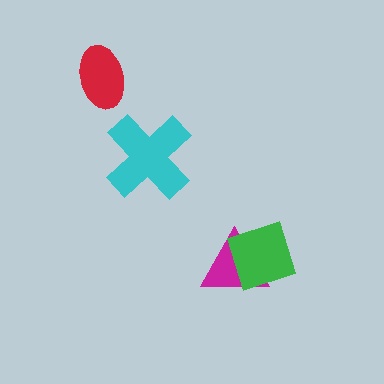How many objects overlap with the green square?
1 object overlaps with the green square.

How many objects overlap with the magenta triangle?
1 object overlaps with the magenta triangle.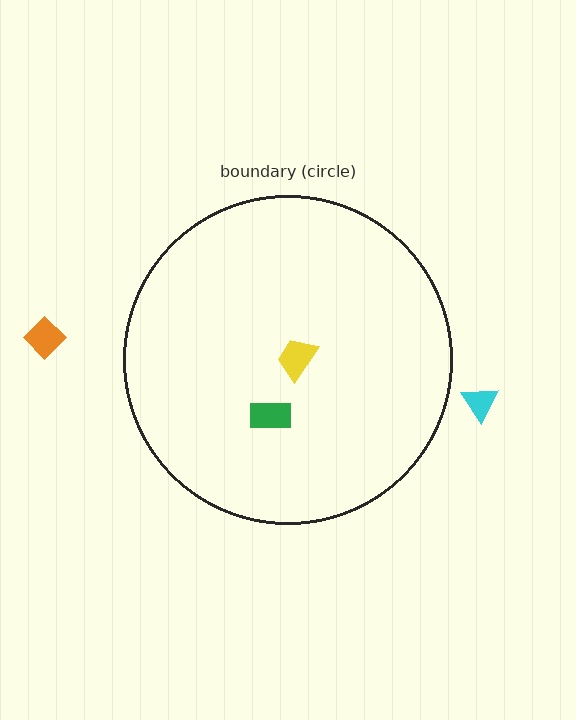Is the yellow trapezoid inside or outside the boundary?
Inside.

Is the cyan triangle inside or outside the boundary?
Outside.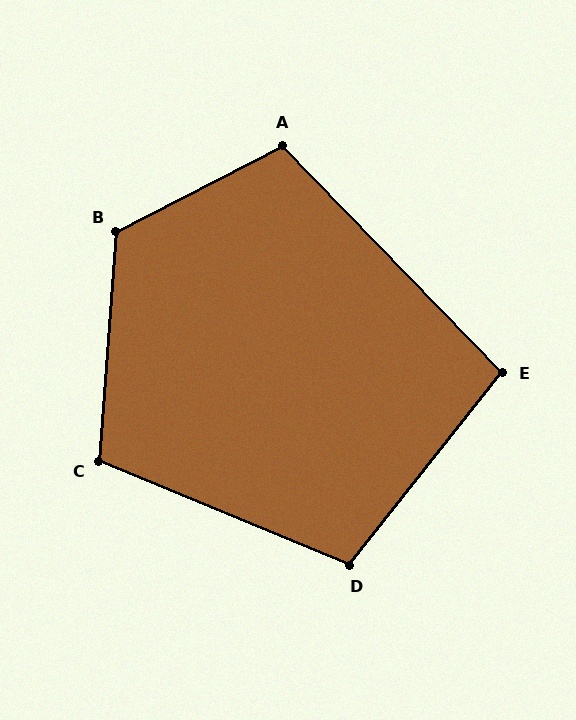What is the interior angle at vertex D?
Approximately 106 degrees (obtuse).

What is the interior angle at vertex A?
Approximately 107 degrees (obtuse).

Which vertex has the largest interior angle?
B, at approximately 122 degrees.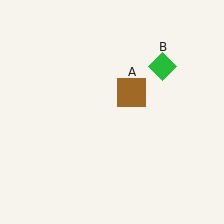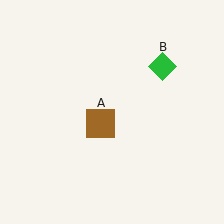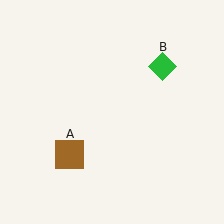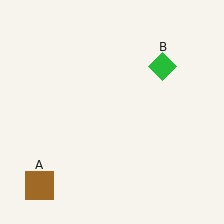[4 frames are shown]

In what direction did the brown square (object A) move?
The brown square (object A) moved down and to the left.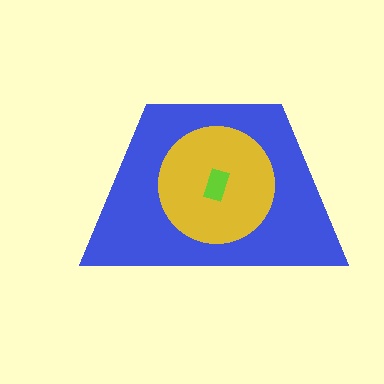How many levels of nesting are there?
3.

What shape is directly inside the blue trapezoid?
The yellow circle.